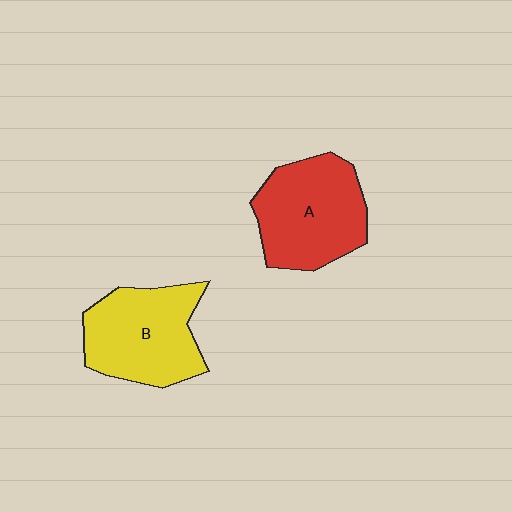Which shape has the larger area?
Shape A (red).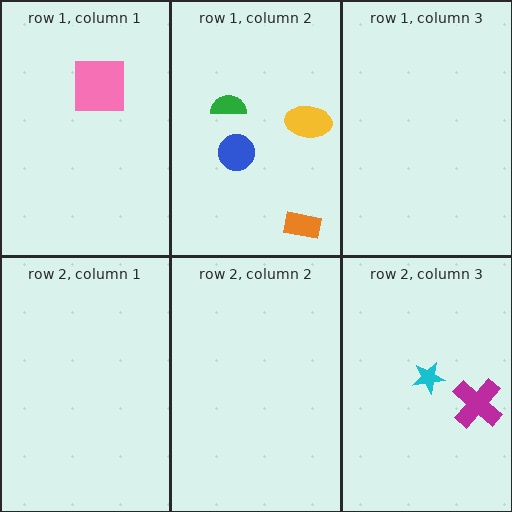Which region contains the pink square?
The row 1, column 1 region.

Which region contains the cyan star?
The row 2, column 3 region.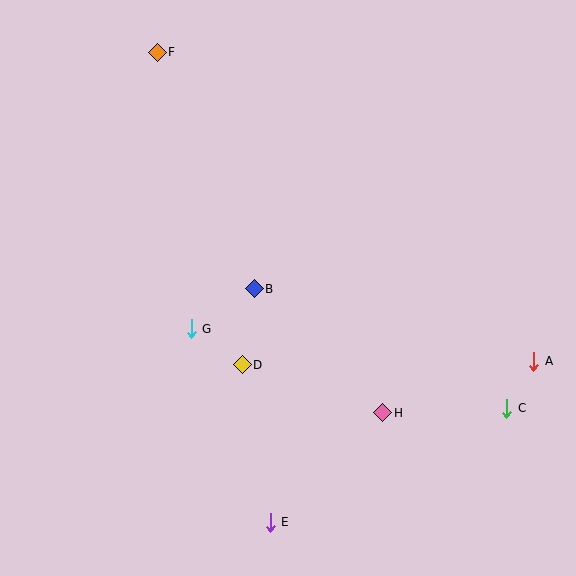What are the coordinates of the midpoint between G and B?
The midpoint between G and B is at (223, 309).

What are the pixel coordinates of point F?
Point F is at (157, 52).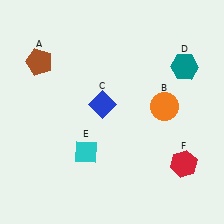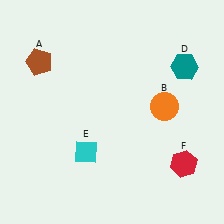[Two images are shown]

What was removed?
The blue diamond (C) was removed in Image 2.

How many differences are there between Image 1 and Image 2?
There is 1 difference between the two images.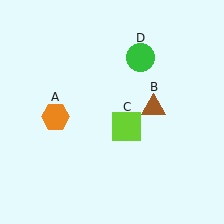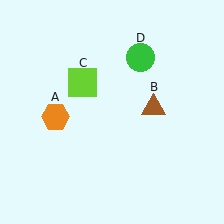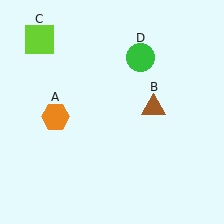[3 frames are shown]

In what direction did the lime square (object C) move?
The lime square (object C) moved up and to the left.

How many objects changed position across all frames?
1 object changed position: lime square (object C).